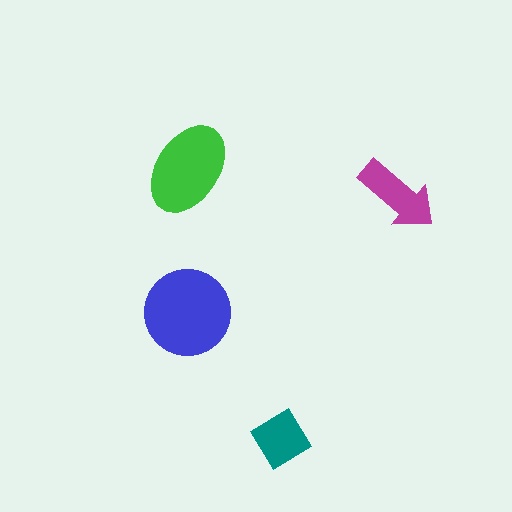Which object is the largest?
The blue circle.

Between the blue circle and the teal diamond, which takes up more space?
The blue circle.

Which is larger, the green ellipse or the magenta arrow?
The green ellipse.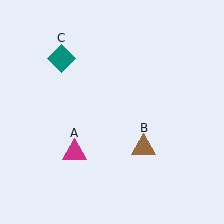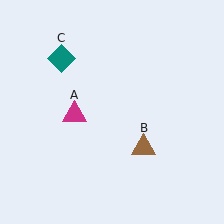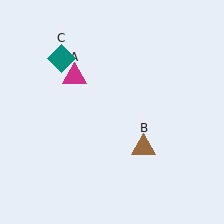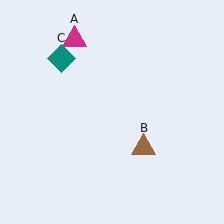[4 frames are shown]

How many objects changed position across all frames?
1 object changed position: magenta triangle (object A).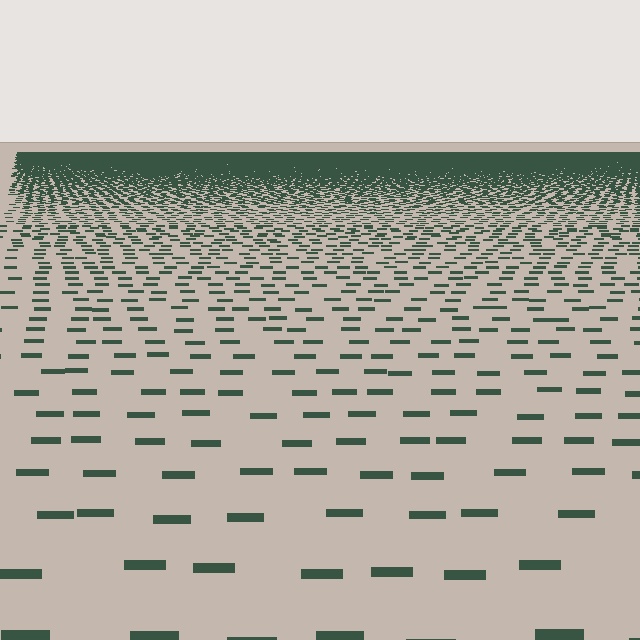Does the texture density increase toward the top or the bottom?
Density increases toward the top.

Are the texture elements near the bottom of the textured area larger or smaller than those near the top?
Larger. Near the bottom, elements are closer to the viewer and appear at a bigger on-screen size.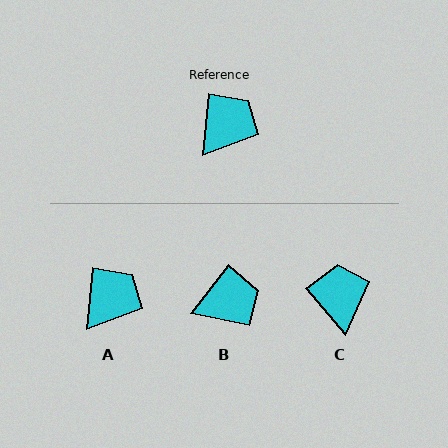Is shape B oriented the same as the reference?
No, it is off by about 31 degrees.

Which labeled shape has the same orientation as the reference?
A.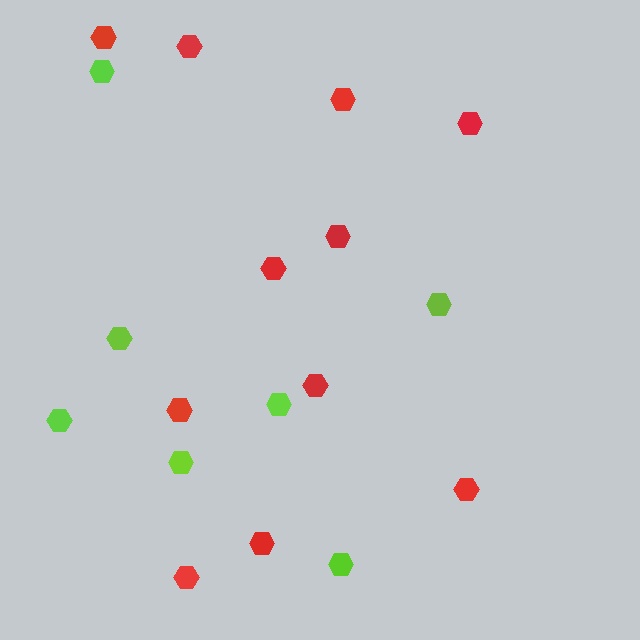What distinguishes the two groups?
There are 2 groups: one group of lime hexagons (7) and one group of red hexagons (11).